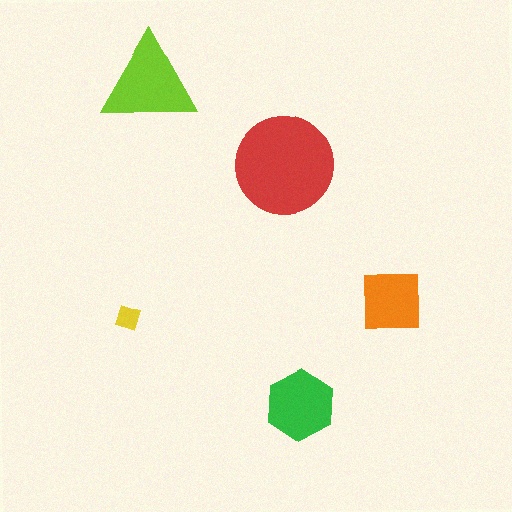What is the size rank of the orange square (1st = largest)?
4th.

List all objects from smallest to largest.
The yellow diamond, the orange square, the green hexagon, the lime triangle, the red circle.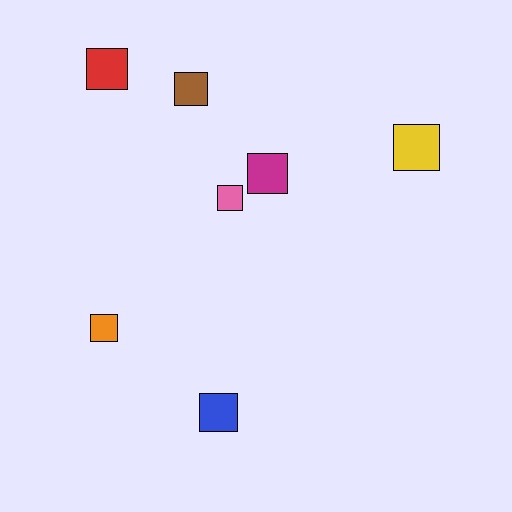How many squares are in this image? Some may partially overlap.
There are 7 squares.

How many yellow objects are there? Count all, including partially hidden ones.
There is 1 yellow object.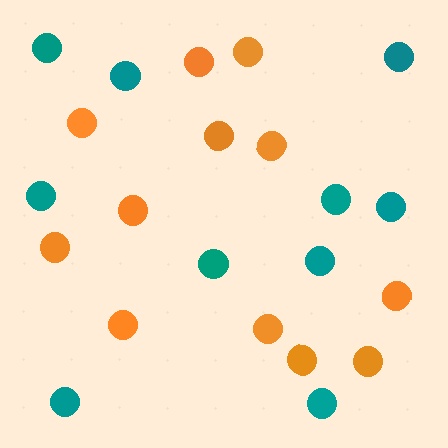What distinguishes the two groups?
There are 2 groups: one group of orange circles (12) and one group of teal circles (10).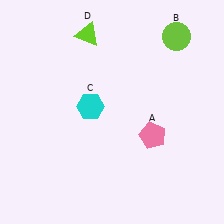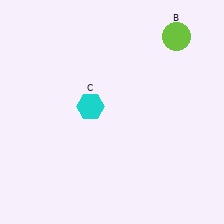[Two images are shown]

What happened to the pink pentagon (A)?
The pink pentagon (A) was removed in Image 2. It was in the bottom-right area of Image 1.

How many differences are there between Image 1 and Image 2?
There are 2 differences between the two images.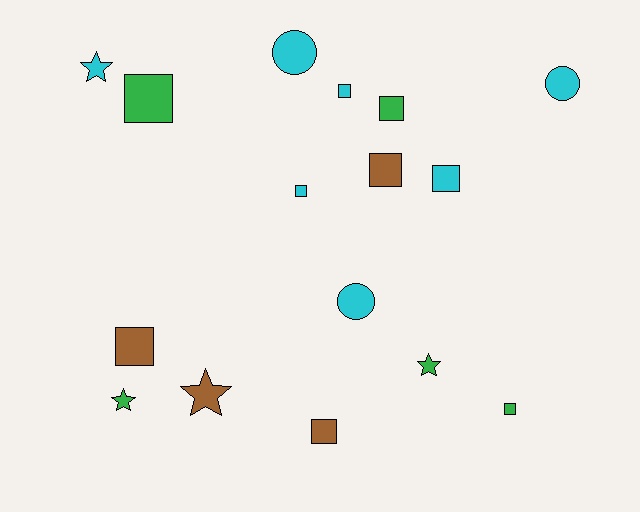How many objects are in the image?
There are 16 objects.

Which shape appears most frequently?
Square, with 9 objects.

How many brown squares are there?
There are 3 brown squares.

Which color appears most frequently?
Cyan, with 7 objects.